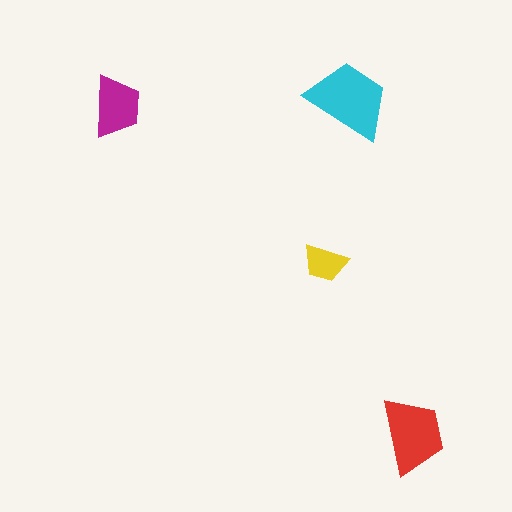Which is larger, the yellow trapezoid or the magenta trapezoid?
The magenta one.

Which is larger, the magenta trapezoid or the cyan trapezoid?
The cyan one.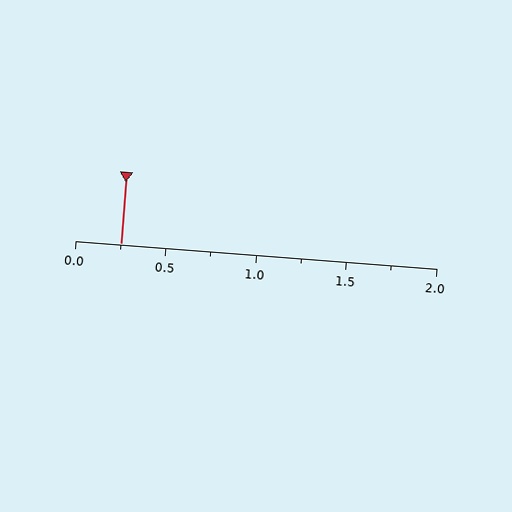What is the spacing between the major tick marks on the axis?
The major ticks are spaced 0.5 apart.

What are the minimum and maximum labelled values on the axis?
The axis runs from 0.0 to 2.0.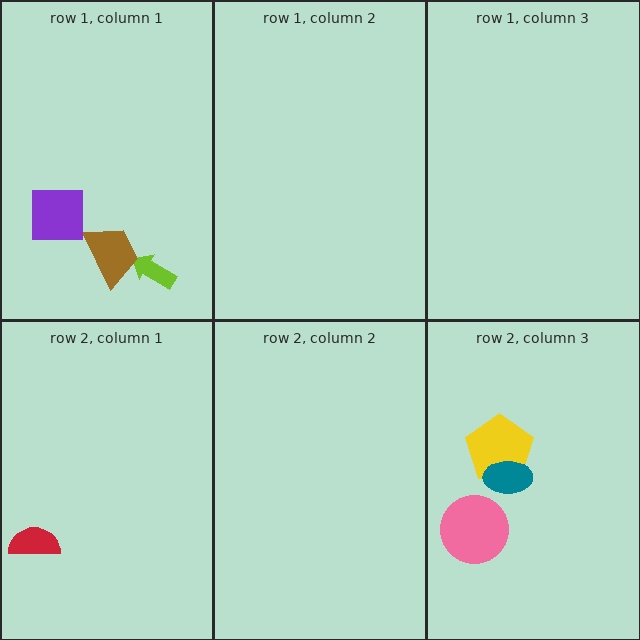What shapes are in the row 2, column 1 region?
The red semicircle.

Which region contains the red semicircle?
The row 2, column 1 region.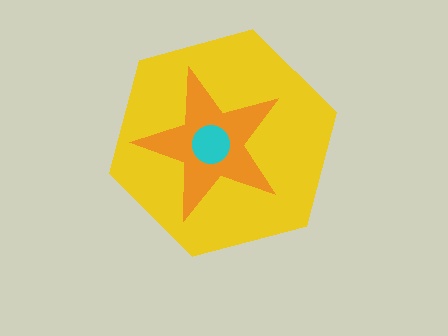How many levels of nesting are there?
3.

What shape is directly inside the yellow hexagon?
The orange star.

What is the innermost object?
The cyan circle.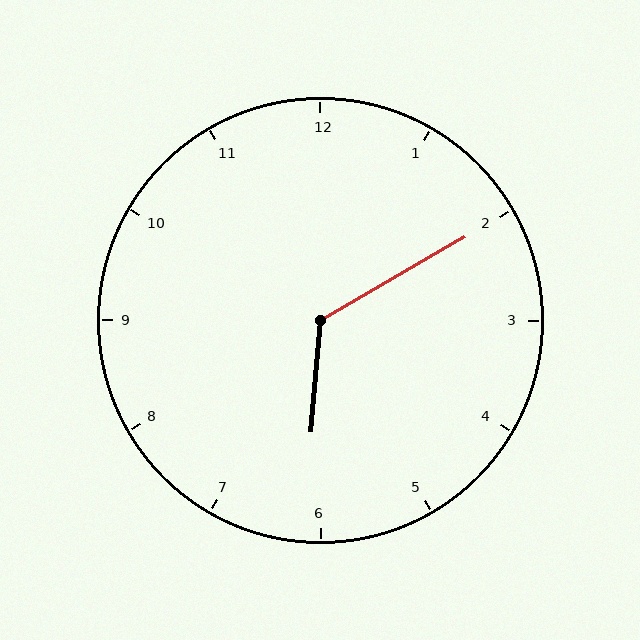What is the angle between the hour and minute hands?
Approximately 125 degrees.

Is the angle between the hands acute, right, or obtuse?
It is obtuse.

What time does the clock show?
6:10.